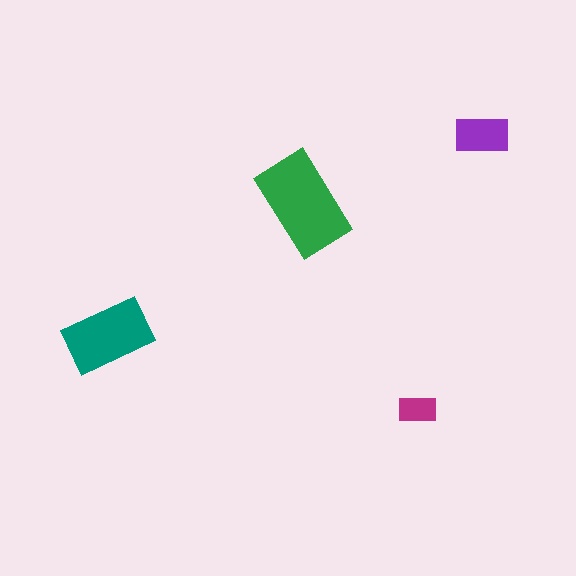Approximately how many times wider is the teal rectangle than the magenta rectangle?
About 2 times wider.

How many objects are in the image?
There are 4 objects in the image.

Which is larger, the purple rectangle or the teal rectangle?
The teal one.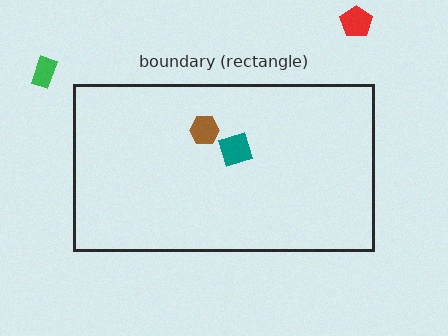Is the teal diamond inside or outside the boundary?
Inside.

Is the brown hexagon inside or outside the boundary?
Inside.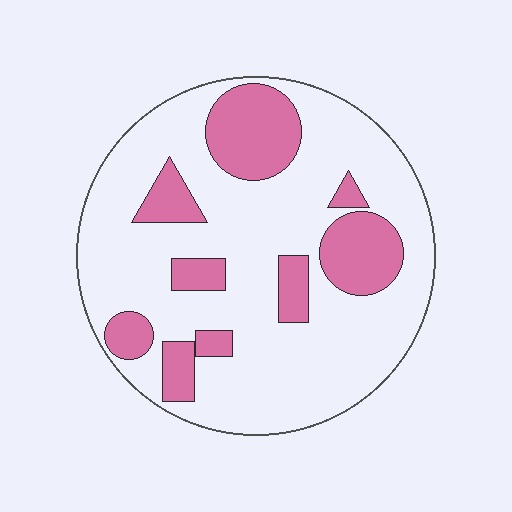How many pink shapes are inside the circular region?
9.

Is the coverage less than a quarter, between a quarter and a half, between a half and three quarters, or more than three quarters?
Between a quarter and a half.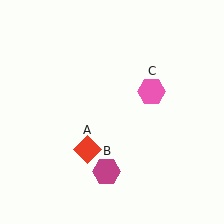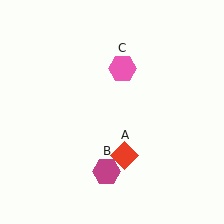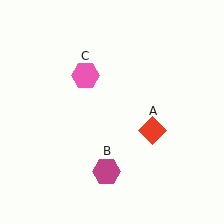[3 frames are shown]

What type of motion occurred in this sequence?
The red diamond (object A), pink hexagon (object C) rotated counterclockwise around the center of the scene.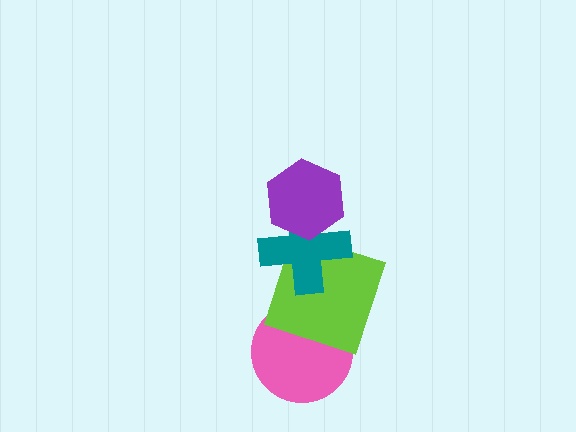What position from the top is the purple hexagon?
The purple hexagon is 1st from the top.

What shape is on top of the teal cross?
The purple hexagon is on top of the teal cross.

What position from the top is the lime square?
The lime square is 3rd from the top.